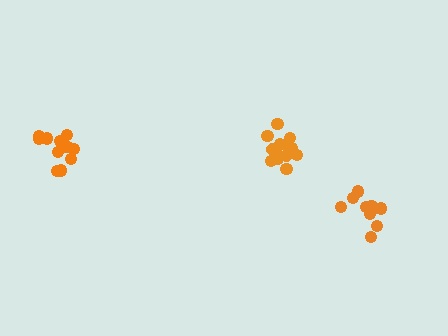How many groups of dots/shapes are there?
There are 3 groups.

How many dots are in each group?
Group 1: 13 dots, Group 2: 10 dots, Group 3: 12 dots (35 total).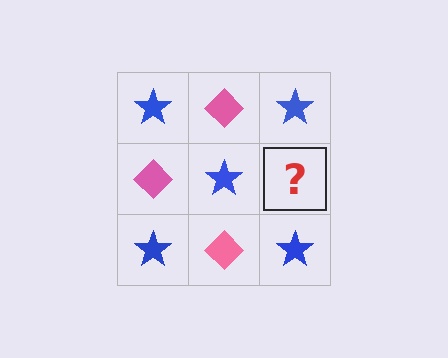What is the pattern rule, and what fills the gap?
The rule is that it alternates blue star and pink diamond in a checkerboard pattern. The gap should be filled with a pink diamond.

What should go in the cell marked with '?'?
The missing cell should contain a pink diamond.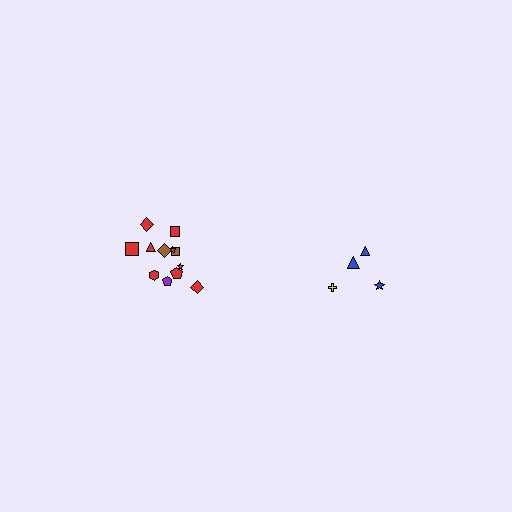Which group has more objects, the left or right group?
The left group.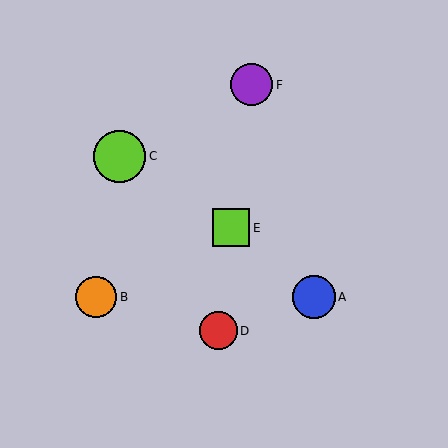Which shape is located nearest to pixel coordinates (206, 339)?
The red circle (labeled D) at (218, 331) is nearest to that location.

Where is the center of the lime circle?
The center of the lime circle is at (120, 156).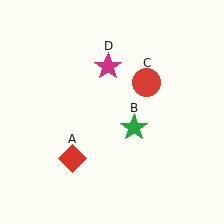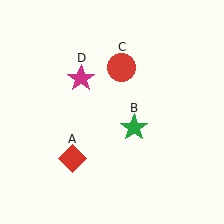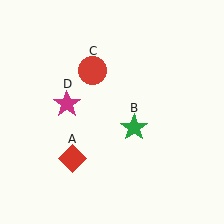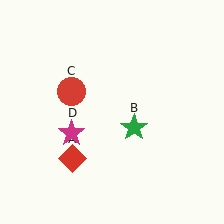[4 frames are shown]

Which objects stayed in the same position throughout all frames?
Red diamond (object A) and green star (object B) remained stationary.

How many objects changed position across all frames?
2 objects changed position: red circle (object C), magenta star (object D).